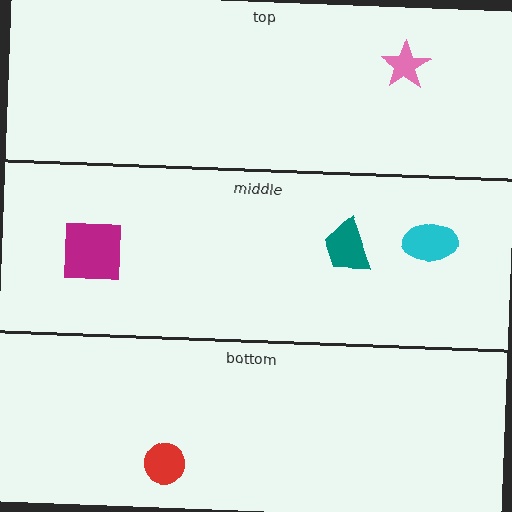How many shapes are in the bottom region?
1.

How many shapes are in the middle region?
3.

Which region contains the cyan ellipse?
The middle region.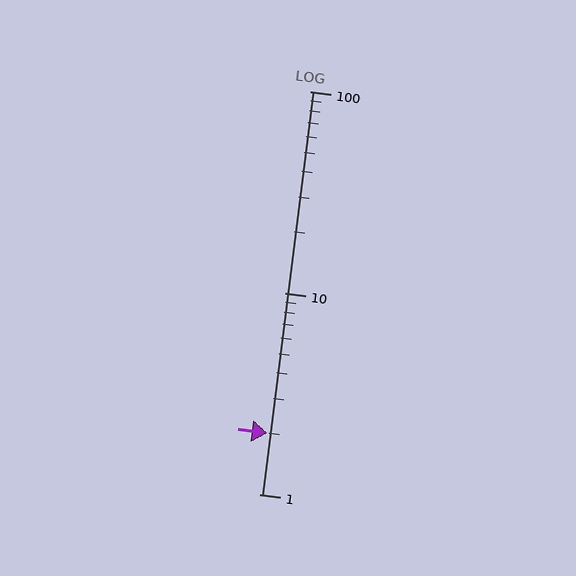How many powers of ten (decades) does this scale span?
The scale spans 2 decades, from 1 to 100.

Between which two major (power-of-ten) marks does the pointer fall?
The pointer is between 1 and 10.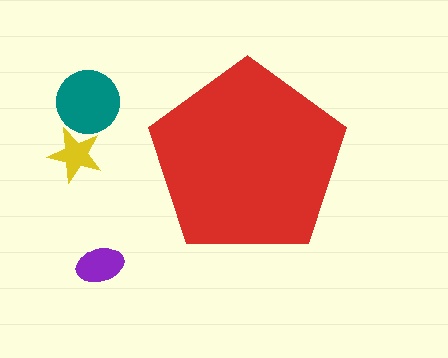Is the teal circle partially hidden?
No, the teal circle is fully visible.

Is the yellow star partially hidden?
No, the yellow star is fully visible.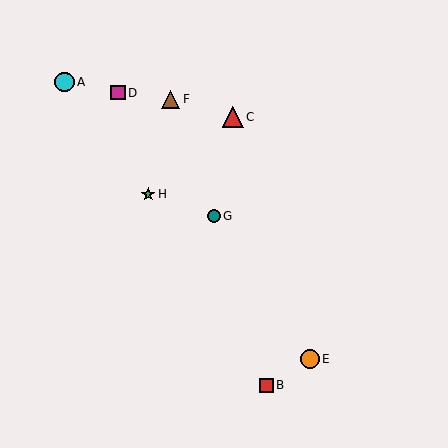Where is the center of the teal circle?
The center of the teal circle is at (214, 216).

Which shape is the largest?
The red triangle (labeled C) is the largest.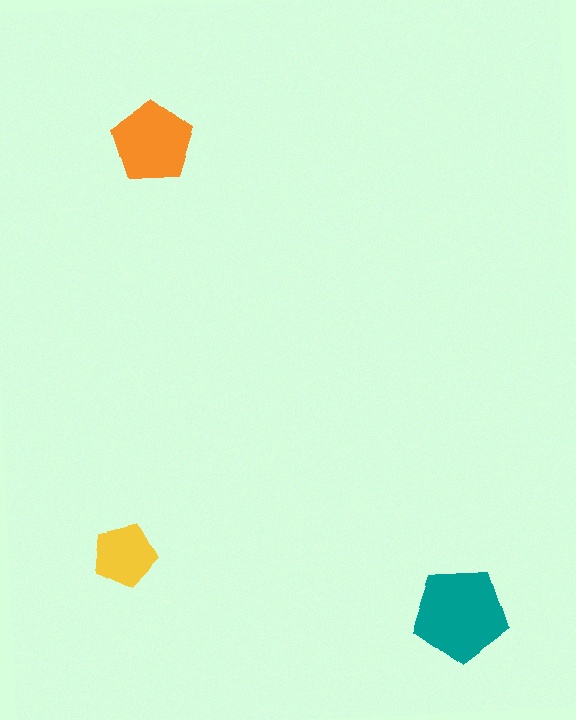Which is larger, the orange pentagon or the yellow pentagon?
The orange one.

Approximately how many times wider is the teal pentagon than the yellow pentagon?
About 1.5 times wider.